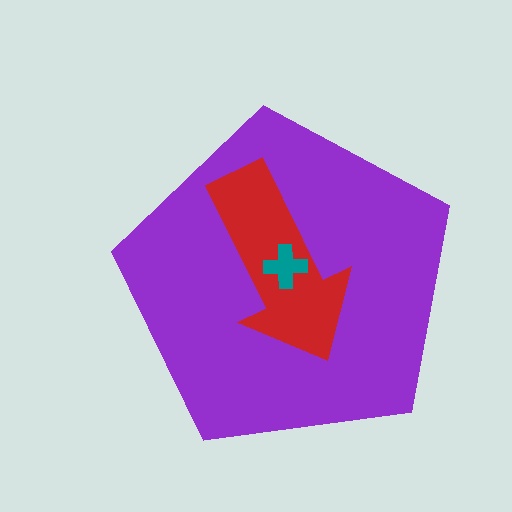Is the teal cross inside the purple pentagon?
Yes.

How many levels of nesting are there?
3.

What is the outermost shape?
The purple pentagon.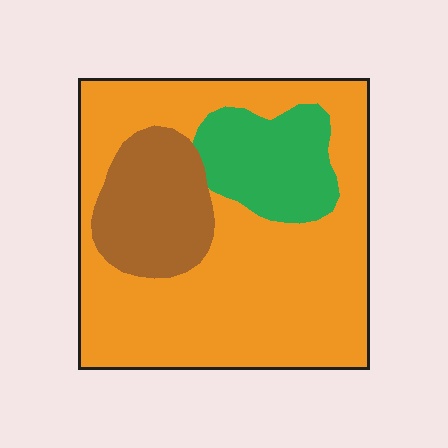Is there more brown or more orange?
Orange.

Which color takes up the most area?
Orange, at roughly 65%.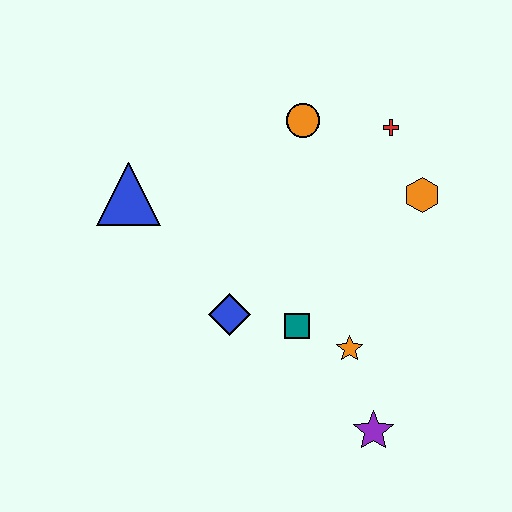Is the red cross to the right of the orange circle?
Yes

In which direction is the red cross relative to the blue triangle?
The red cross is to the right of the blue triangle.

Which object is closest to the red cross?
The orange hexagon is closest to the red cross.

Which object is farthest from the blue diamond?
The red cross is farthest from the blue diamond.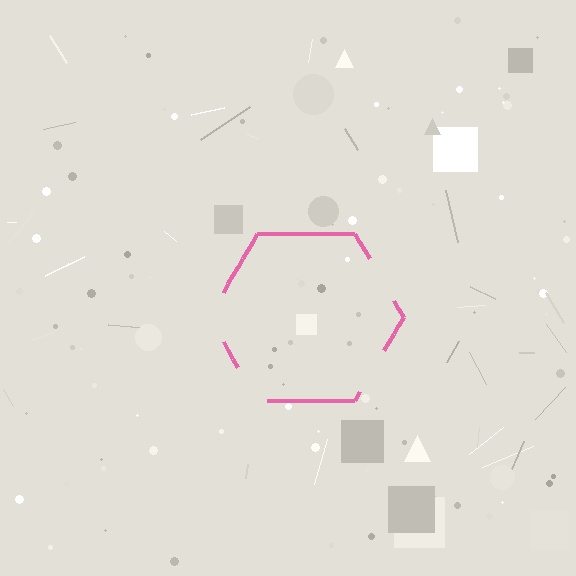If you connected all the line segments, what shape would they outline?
They would outline a hexagon.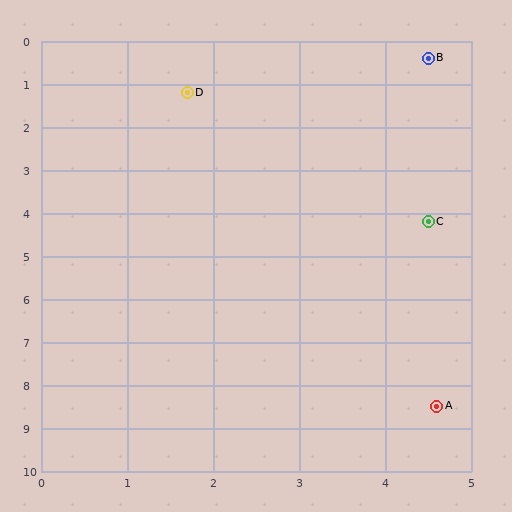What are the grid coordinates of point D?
Point D is at approximately (1.7, 1.2).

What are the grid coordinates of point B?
Point B is at approximately (4.5, 0.4).